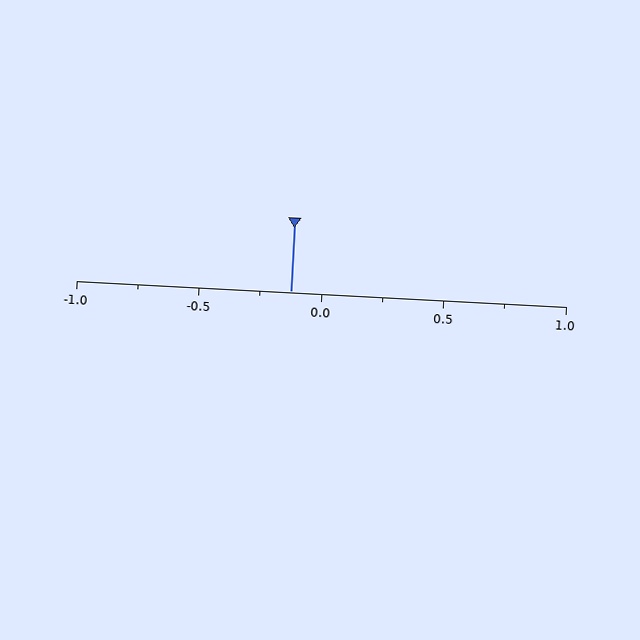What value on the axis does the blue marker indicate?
The marker indicates approximately -0.12.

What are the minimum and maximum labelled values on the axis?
The axis runs from -1.0 to 1.0.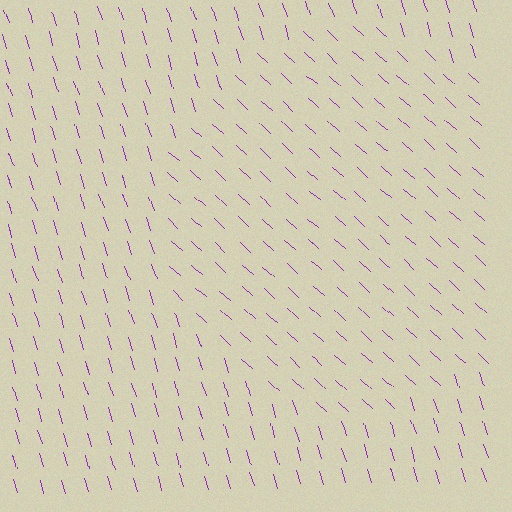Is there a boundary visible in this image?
Yes, there is a texture boundary formed by a change in line orientation.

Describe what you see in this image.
The image is filled with small purple line segments. A circle region in the image has lines oriented differently from the surrounding lines, creating a visible texture boundary.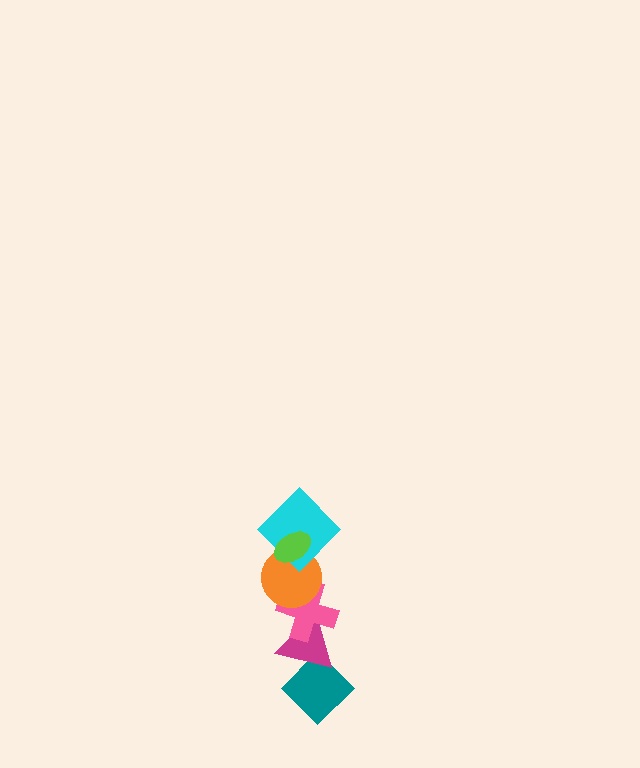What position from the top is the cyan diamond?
The cyan diamond is 2nd from the top.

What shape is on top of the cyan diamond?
The lime ellipse is on top of the cyan diamond.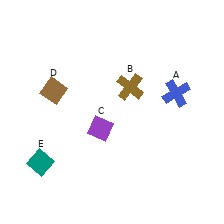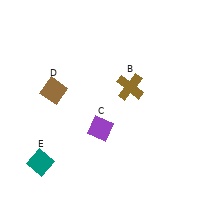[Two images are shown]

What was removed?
The blue cross (A) was removed in Image 2.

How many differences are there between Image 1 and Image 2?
There is 1 difference between the two images.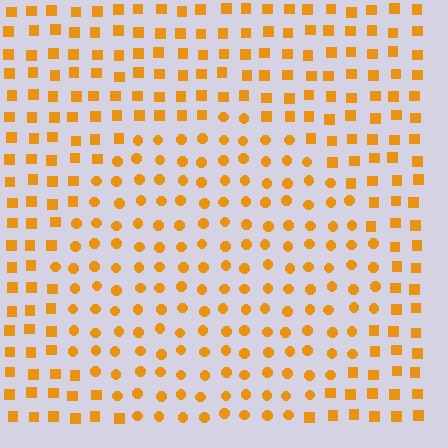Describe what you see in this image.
The image is filled with small orange elements arranged in a uniform grid. A circle-shaped region contains circles, while the surrounding area contains squares. The boundary is defined purely by the change in element shape.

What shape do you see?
I see a circle.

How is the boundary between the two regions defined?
The boundary is defined by a change in element shape: circles inside vs. squares outside. All elements share the same color and spacing.